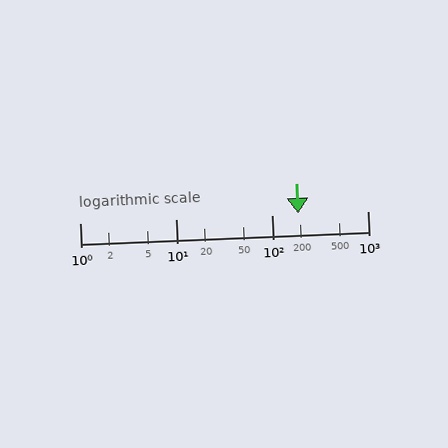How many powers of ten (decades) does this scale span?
The scale spans 3 decades, from 1 to 1000.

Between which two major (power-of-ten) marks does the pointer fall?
The pointer is between 100 and 1000.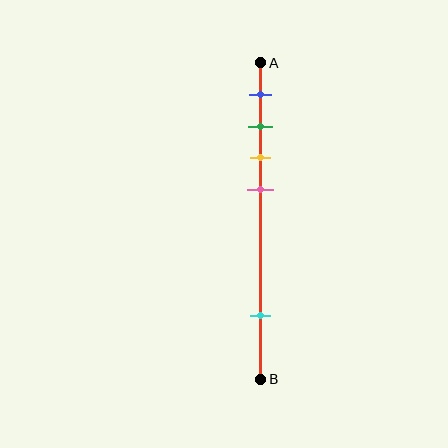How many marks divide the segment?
There are 5 marks dividing the segment.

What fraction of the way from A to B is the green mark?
The green mark is approximately 20% (0.2) of the way from A to B.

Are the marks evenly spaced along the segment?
No, the marks are not evenly spaced.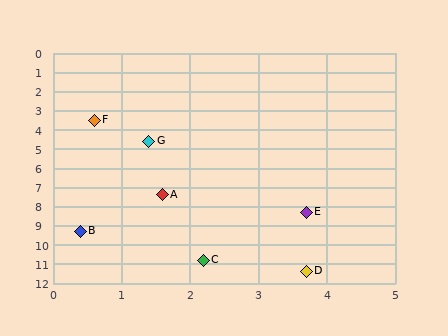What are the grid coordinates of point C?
Point C is at approximately (2.2, 10.8).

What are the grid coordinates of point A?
Point A is at approximately (1.6, 7.4).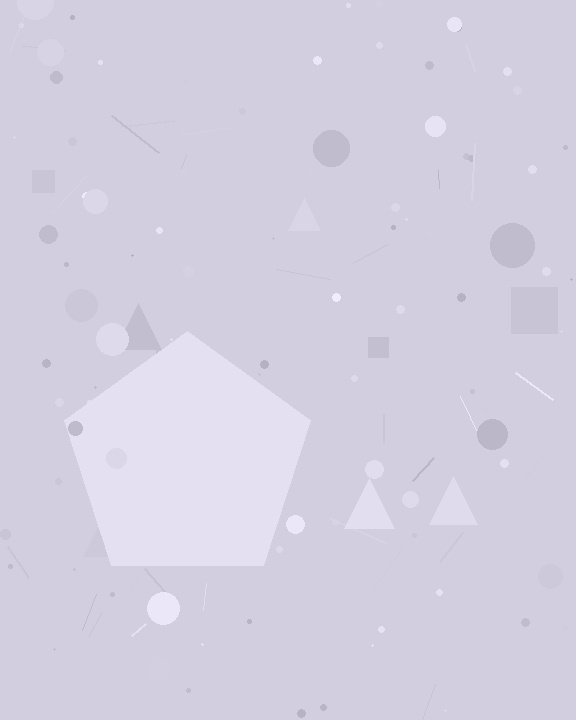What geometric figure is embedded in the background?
A pentagon is embedded in the background.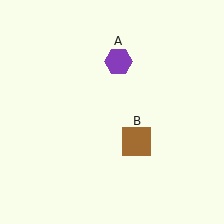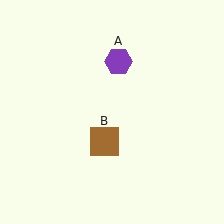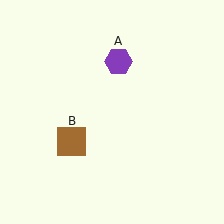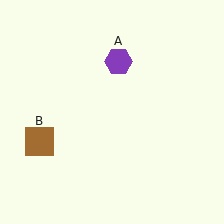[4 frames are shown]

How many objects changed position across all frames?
1 object changed position: brown square (object B).